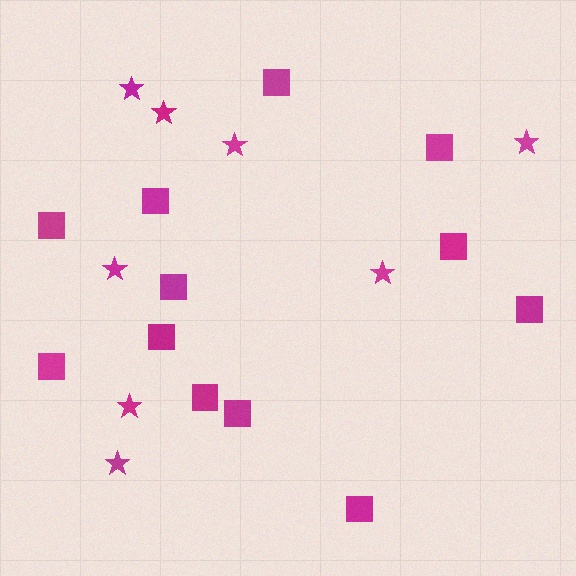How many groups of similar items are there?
There are 2 groups: one group of stars (8) and one group of squares (12).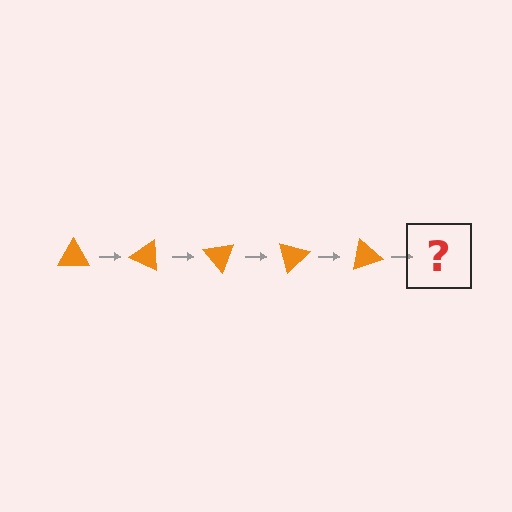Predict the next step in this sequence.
The next step is an orange triangle rotated 125 degrees.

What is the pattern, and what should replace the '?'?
The pattern is that the triangle rotates 25 degrees each step. The '?' should be an orange triangle rotated 125 degrees.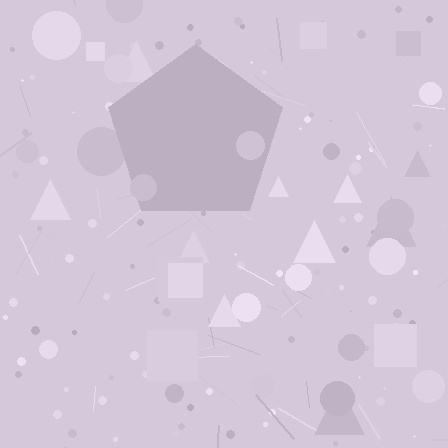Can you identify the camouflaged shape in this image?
The camouflaged shape is a pentagon.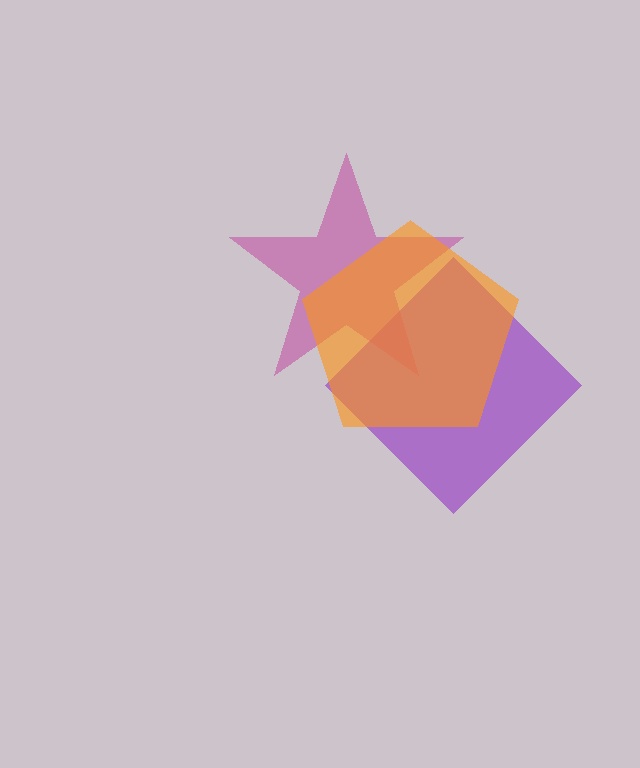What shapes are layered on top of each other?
The layered shapes are: a purple diamond, a magenta star, an orange pentagon.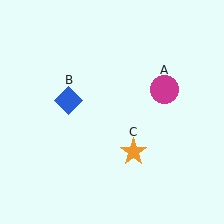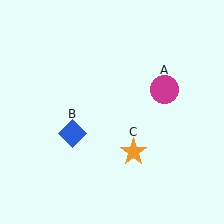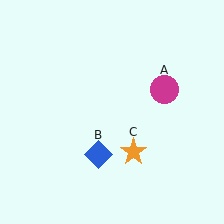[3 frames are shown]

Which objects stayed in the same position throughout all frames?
Magenta circle (object A) and orange star (object C) remained stationary.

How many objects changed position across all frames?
1 object changed position: blue diamond (object B).